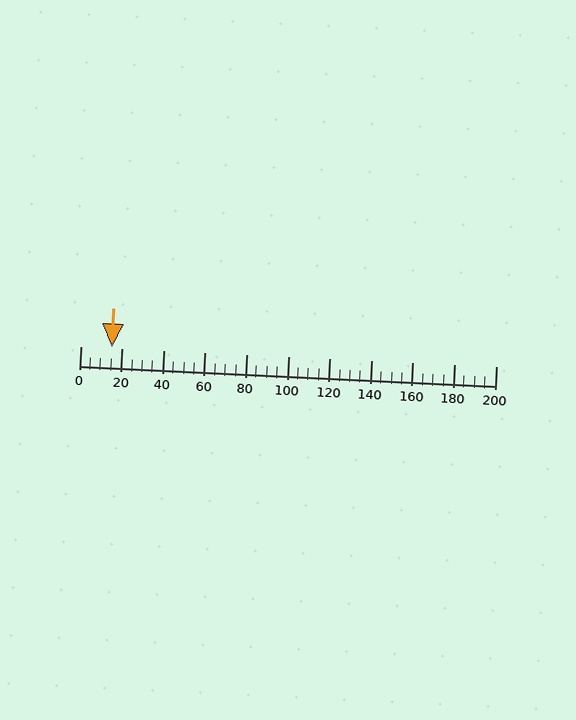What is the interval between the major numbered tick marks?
The major tick marks are spaced 20 units apart.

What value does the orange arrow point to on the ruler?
The orange arrow points to approximately 15.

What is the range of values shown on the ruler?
The ruler shows values from 0 to 200.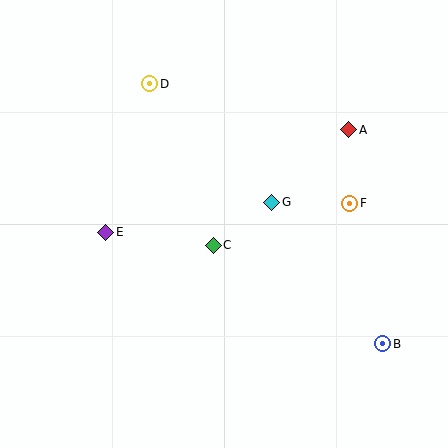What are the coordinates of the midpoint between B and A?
The midpoint between B and A is at (366, 237).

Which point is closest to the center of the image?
Point C at (213, 245) is closest to the center.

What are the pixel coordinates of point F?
Point F is at (350, 203).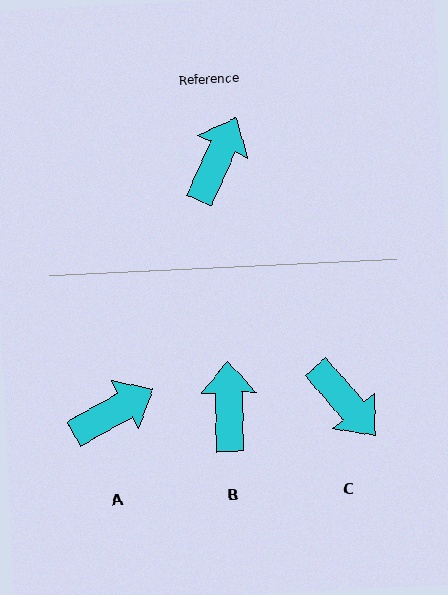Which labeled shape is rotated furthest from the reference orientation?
C, about 115 degrees away.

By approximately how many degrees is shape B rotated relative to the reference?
Approximately 26 degrees counter-clockwise.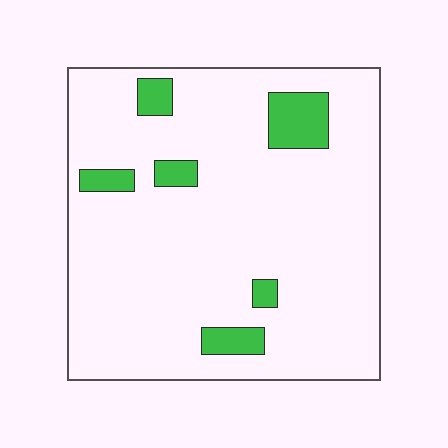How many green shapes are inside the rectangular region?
6.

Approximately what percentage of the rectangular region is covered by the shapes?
Approximately 10%.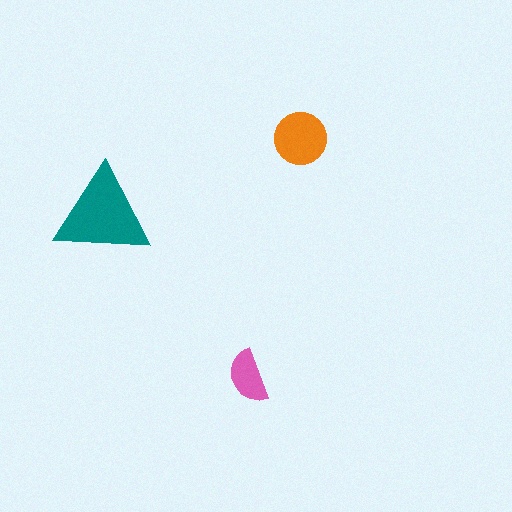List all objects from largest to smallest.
The teal triangle, the orange circle, the pink semicircle.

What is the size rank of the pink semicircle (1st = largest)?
3rd.